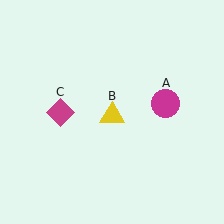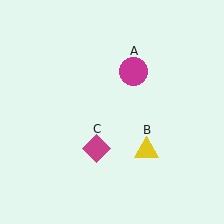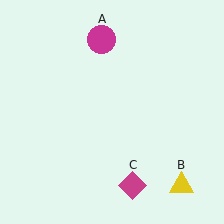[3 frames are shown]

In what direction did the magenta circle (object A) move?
The magenta circle (object A) moved up and to the left.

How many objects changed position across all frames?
3 objects changed position: magenta circle (object A), yellow triangle (object B), magenta diamond (object C).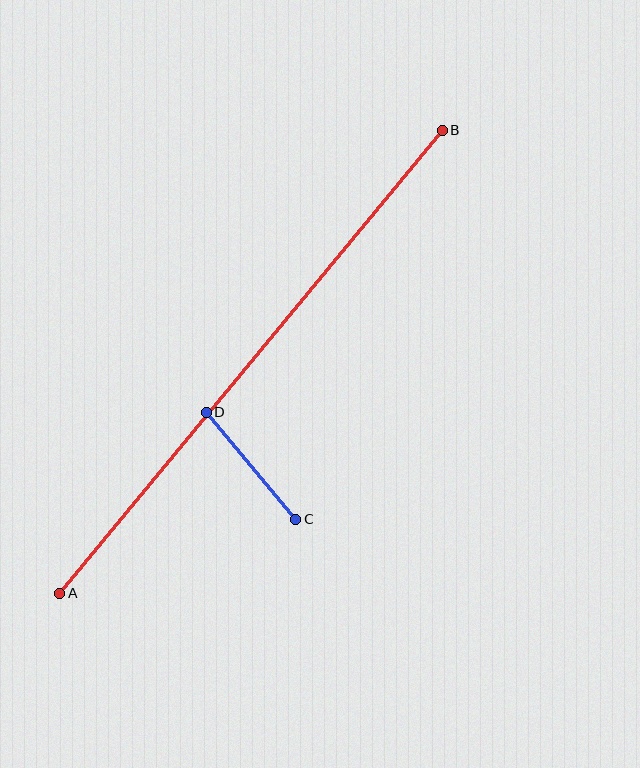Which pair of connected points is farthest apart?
Points A and B are farthest apart.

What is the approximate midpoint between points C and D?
The midpoint is at approximately (251, 466) pixels.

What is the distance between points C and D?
The distance is approximately 140 pixels.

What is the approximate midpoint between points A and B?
The midpoint is at approximately (251, 362) pixels.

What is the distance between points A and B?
The distance is approximately 600 pixels.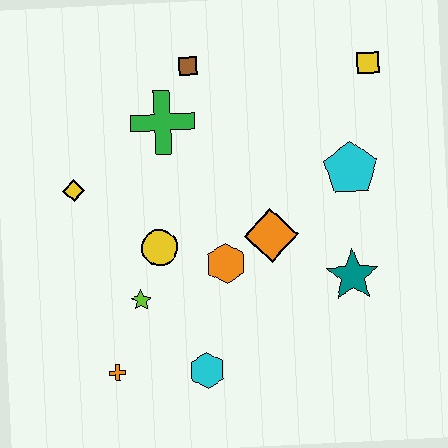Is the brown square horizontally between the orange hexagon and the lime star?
Yes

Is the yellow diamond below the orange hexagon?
No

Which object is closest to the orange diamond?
The orange hexagon is closest to the orange diamond.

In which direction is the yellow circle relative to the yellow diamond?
The yellow circle is to the right of the yellow diamond.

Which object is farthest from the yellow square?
The orange cross is farthest from the yellow square.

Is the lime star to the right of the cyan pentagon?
No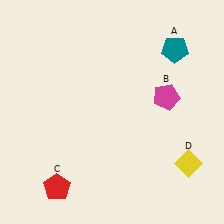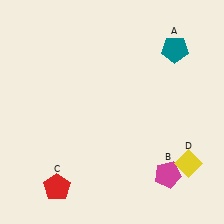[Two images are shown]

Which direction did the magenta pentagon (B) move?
The magenta pentagon (B) moved down.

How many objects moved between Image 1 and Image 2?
1 object moved between the two images.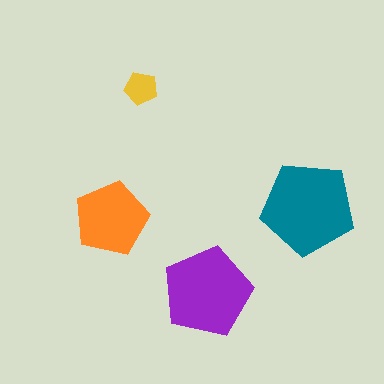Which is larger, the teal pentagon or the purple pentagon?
The teal one.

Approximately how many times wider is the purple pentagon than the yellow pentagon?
About 2.5 times wider.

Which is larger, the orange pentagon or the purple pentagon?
The purple one.